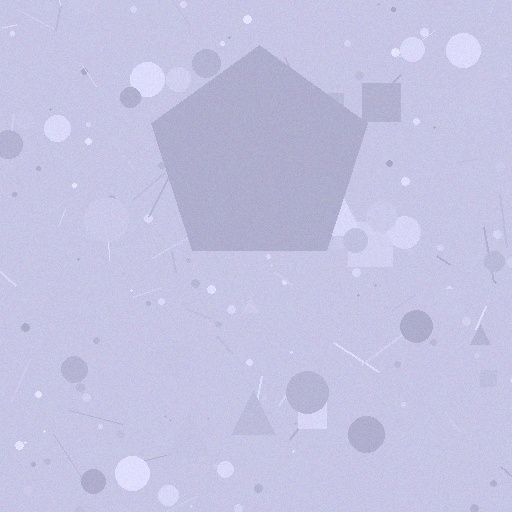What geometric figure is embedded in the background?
A pentagon is embedded in the background.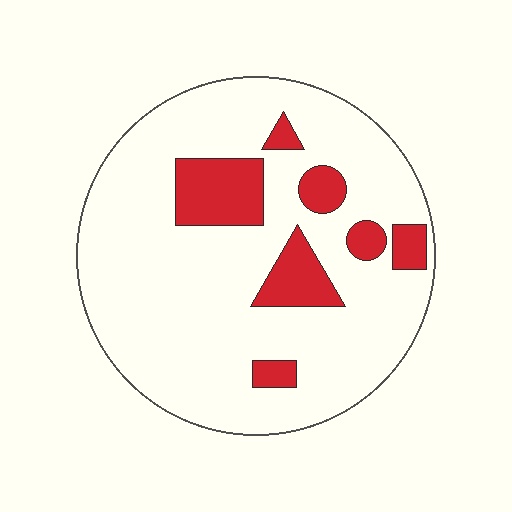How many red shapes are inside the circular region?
7.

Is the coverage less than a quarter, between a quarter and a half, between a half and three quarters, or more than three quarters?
Less than a quarter.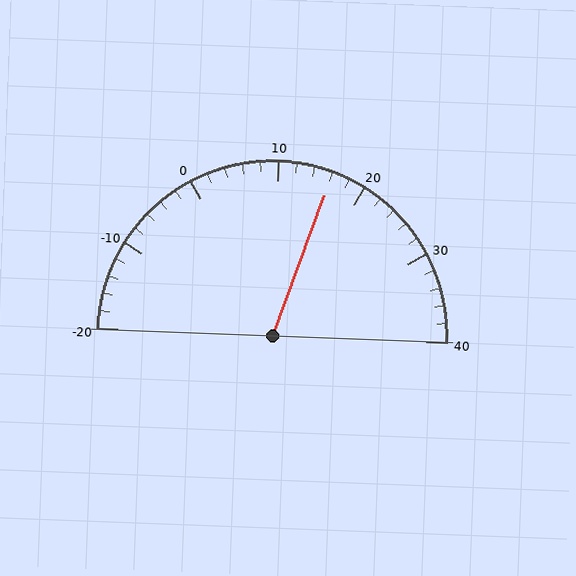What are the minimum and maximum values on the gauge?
The gauge ranges from -20 to 40.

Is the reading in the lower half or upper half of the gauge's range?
The reading is in the upper half of the range (-20 to 40).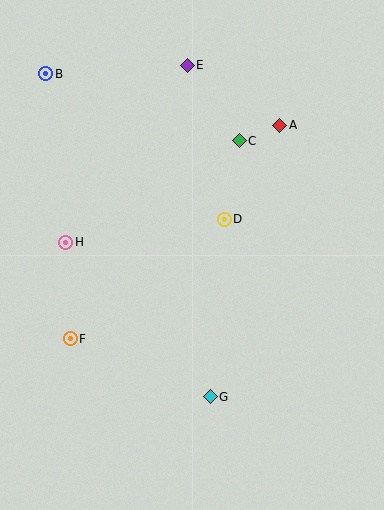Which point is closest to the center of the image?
Point D at (224, 219) is closest to the center.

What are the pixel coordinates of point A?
Point A is at (280, 125).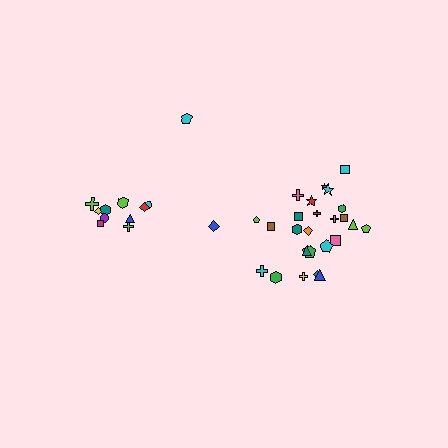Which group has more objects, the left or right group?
The right group.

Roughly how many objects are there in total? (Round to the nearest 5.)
Roughly 35 objects in total.